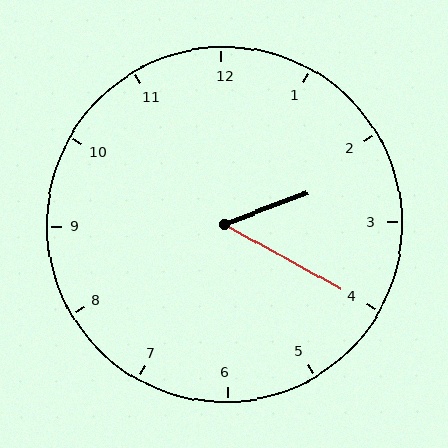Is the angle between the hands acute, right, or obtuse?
It is acute.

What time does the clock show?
2:20.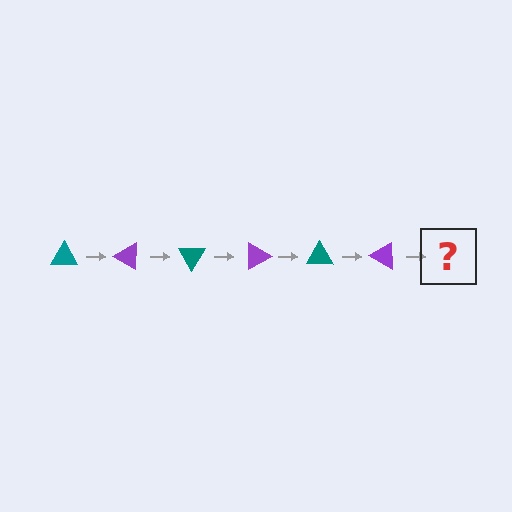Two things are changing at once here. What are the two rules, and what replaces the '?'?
The two rules are that it rotates 30 degrees each step and the color cycles through teal and purple. The '?' should be a teal triangle, rotated 180 degrees from the start.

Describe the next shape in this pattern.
It should be a teal triangle, rotated 180 degrees from the start.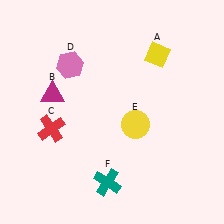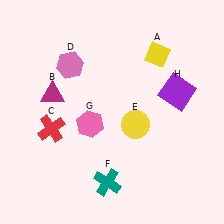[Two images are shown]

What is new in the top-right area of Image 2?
A purple square (H) was added in the top-right area of Image 2.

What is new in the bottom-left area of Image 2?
A pink hexagon (G) was added in the bottom-left area of Image 2.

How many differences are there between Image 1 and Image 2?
There are 2 differences between the two images.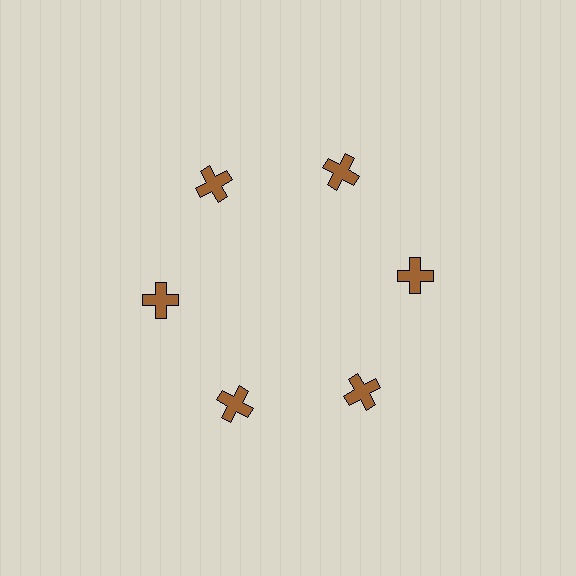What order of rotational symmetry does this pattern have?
This pattern has 6-fold rotational symmetry.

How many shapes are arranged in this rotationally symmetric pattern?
There are 6 shapes, arranged in 6 groups of 1.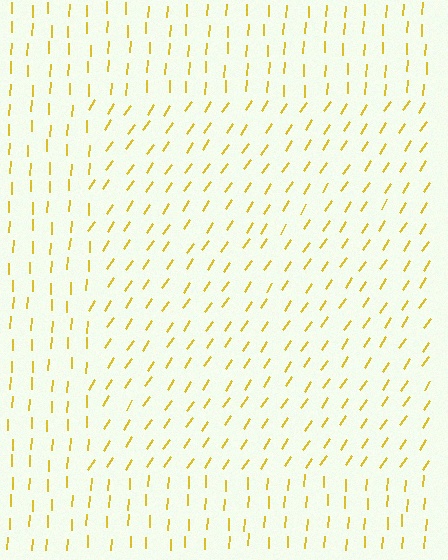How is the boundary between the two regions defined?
The boundary is defined purely by a change in line orientation (approximately 31 degrees difference). All lines are the same color and thickness.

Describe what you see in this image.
The image is filled with small yellow line segments. A rectangle region in the image has lines oriented differently from the surrounding lines, creating a visible texture boundary.